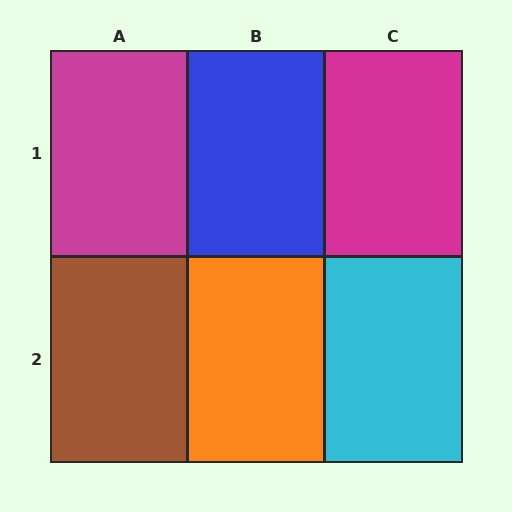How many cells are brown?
1 cell is brown.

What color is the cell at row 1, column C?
Magenta.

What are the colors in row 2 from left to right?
Brown, orange, cyan.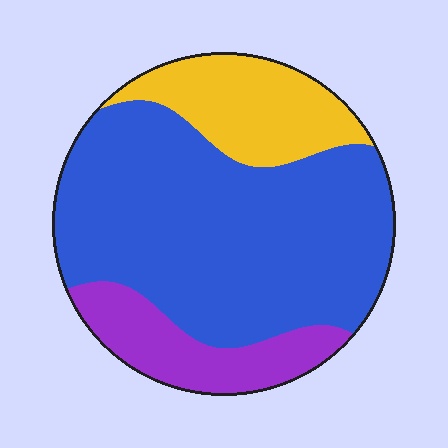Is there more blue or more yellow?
Blue.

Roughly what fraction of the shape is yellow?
Yellow covers 19% of the shape.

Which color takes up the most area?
Blue, at roughly 65%.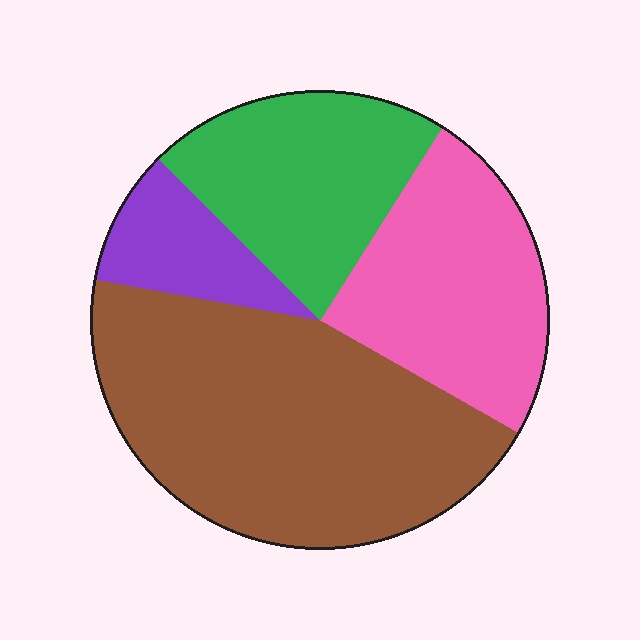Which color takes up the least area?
Purple, at roughly 10%.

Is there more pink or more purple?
Pink.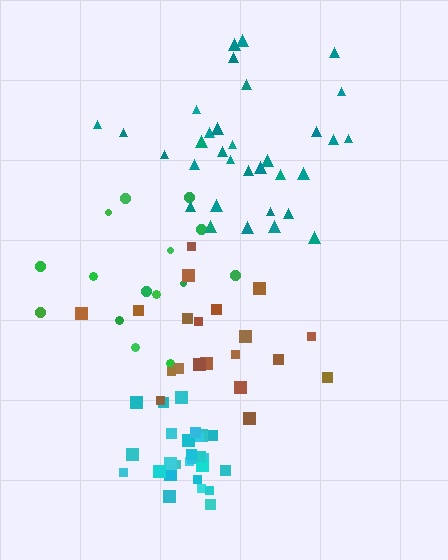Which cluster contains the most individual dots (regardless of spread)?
Teal (33).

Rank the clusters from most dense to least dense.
cyan, teal, brown, green.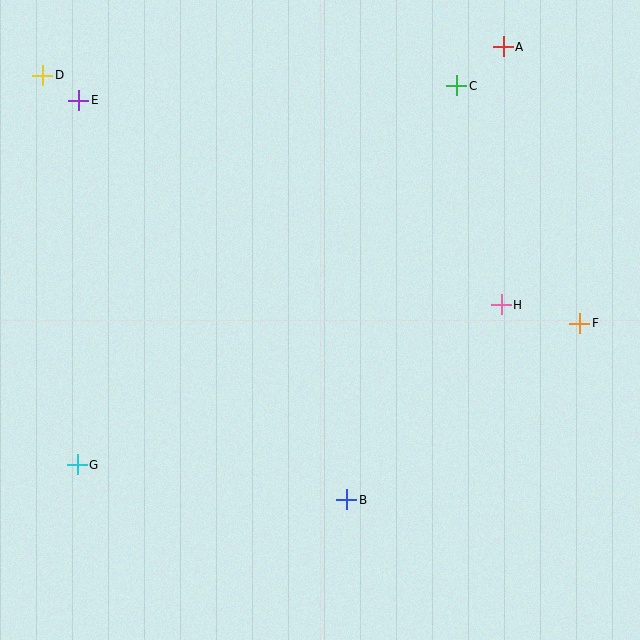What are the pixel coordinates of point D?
Point D is at (43, 75).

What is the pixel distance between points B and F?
The distance between B and F is 292 pixels.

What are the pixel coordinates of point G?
Point G is at (77, 465).